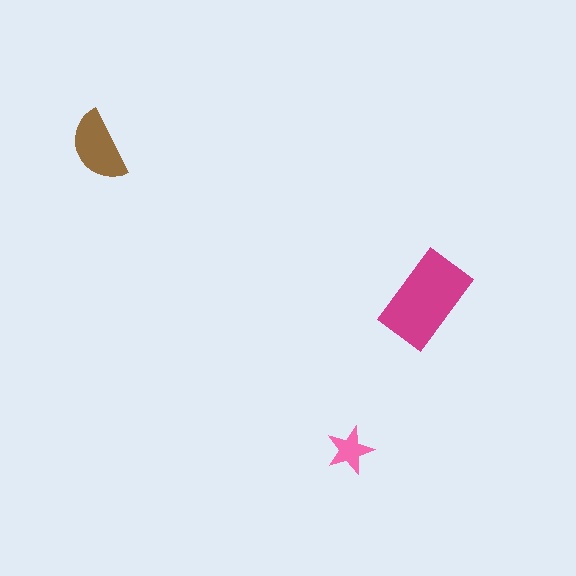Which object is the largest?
The magenta rectangle.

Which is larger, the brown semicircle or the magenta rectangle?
The magenta rectangle.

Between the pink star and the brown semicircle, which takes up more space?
The brown semicircle.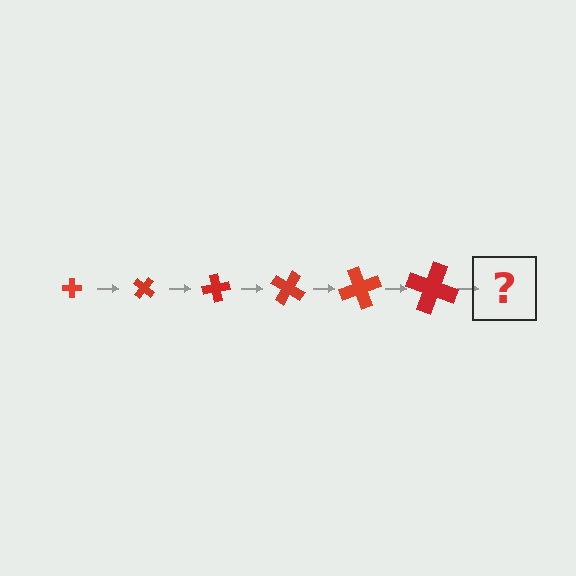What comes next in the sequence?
The next element should be a cross, larger than the previous one and rotated 240 degrees from the start.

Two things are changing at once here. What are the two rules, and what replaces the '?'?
The two rules are that the cross grows larger each step and it rotates 40 degrees each step. The '?' should be a cross, larger than the previous one and rotated 240 degrees from the start.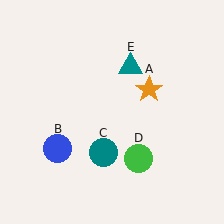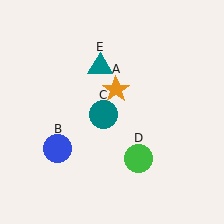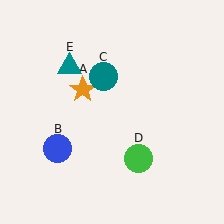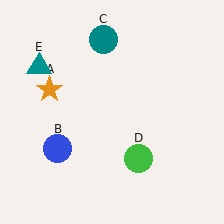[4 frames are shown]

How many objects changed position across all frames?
3 objects changed position: orange star (object A), teal circle (object C), teal triangle (object E).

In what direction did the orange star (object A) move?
The orange star (object A) moved left.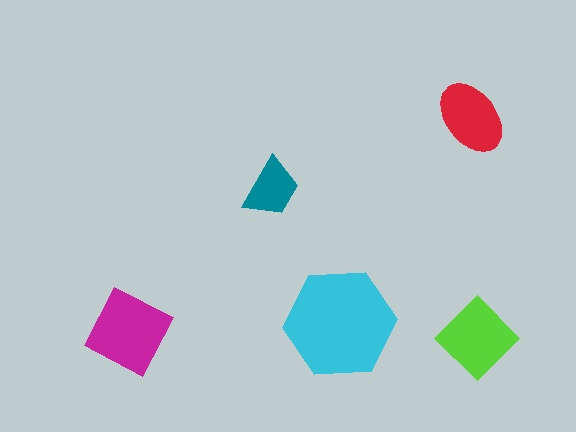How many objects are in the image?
There are 5 objects in the image.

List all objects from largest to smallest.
The cyan hexagon, the magenta square, the lime diamond, the red ellipse, the teal trapezoid.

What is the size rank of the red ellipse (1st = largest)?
4th.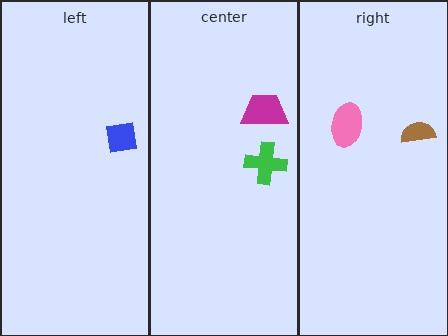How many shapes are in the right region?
2.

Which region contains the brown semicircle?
The right region.